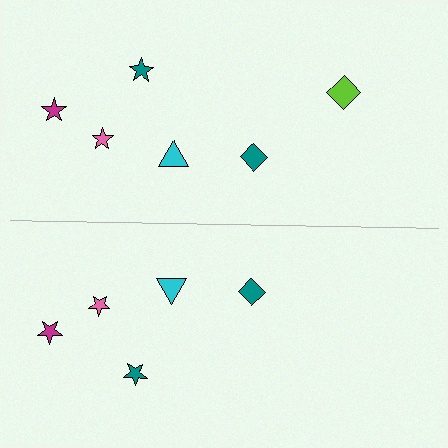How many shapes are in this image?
There are 11 shapes in this image.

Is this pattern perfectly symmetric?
No, the pattern is not perfectly symmetric. A lime diamond is missing from the bottom side.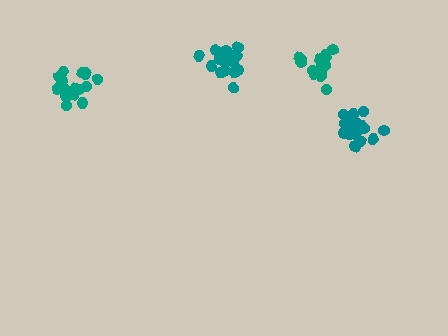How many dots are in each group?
Group 1: 18 dots, Group 2: 16 dots, Group 3: 21 dots, Group 4: 19 dots (74 total).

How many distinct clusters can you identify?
There are 4 distinct clusters.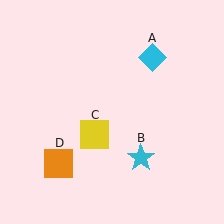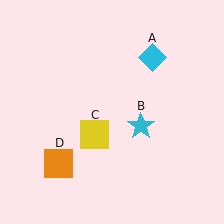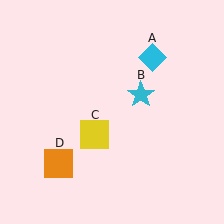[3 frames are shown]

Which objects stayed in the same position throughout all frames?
Cyan diamond (object A) and yellow square (object C) and orange square (object D) remained stationary.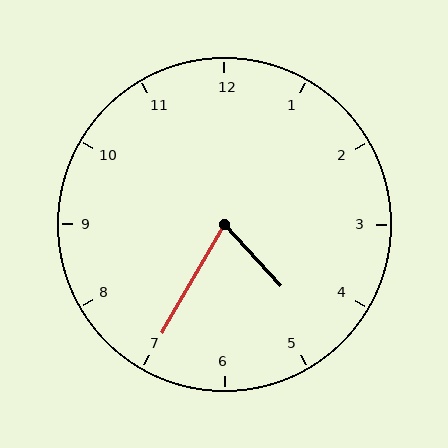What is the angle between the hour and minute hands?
Approximately 72 degrees.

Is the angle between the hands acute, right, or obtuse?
It is acute.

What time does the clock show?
4:35.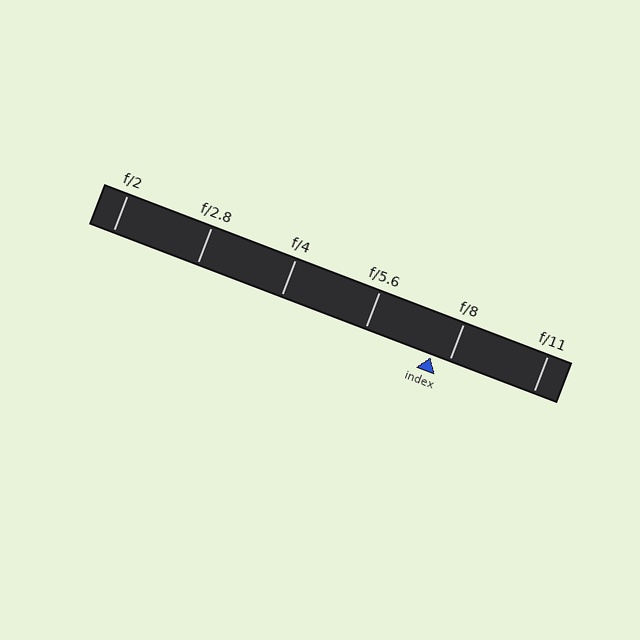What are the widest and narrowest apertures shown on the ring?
The widest aperture shown is f/2 and the narrowest is f/11.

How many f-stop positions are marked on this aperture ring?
There are 6 f-stop positions marked.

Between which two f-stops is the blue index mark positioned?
The index mark is between f/5.6 and f/8.